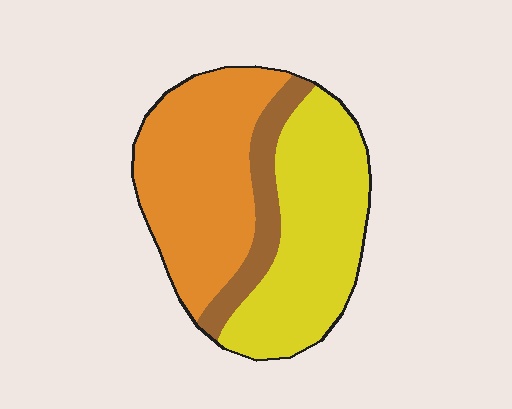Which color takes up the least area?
Brown, at roughly 15%.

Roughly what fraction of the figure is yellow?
Yellow covers around 45% of the figure.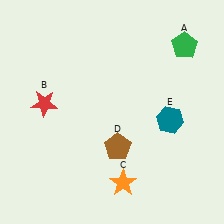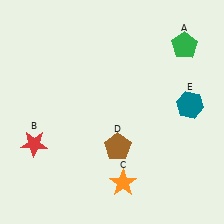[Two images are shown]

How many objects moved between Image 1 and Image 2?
2 objects moved between the two images.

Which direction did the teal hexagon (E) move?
The teal hexagon (E) moved right.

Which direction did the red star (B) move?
The red star (B) moved down.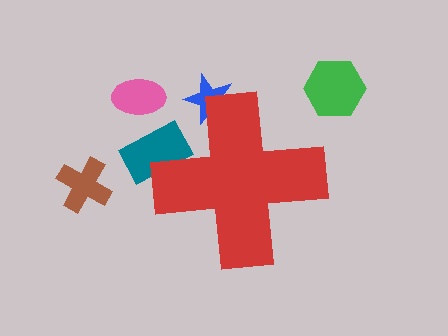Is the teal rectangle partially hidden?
Yes, the teal rectangle is partially hidden behind the red cross.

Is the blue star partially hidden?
Yes, the blue star is partially hidden behind the red cross.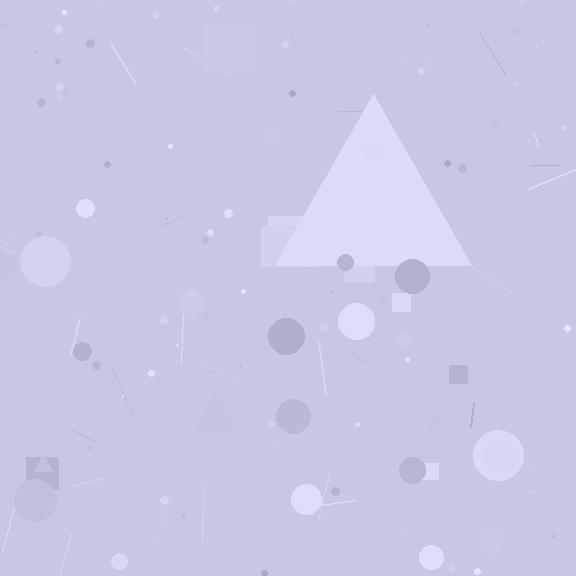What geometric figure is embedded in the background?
A triangle is embedded in the background.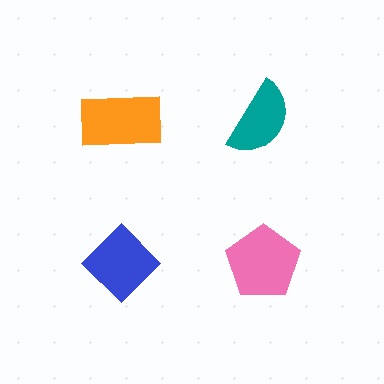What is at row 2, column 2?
A pink pentagon.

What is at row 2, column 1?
A blue diamond.